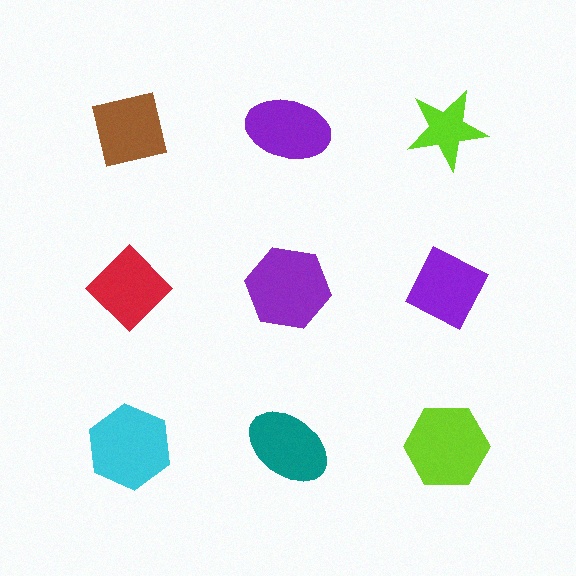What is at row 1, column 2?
A purple ellipse.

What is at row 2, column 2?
A purple hexagon.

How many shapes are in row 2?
3 shapes.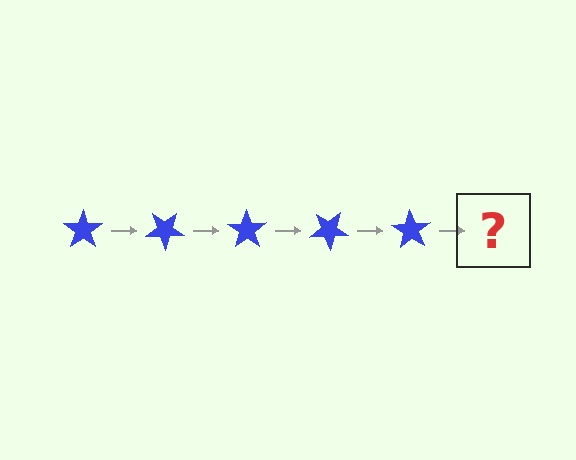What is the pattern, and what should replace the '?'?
The pattern is that the star rotates 35 degrees each step. The '?' should be a blue star rotated 175 degrees.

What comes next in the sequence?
The next element should be a blue star rotated 175 degrees.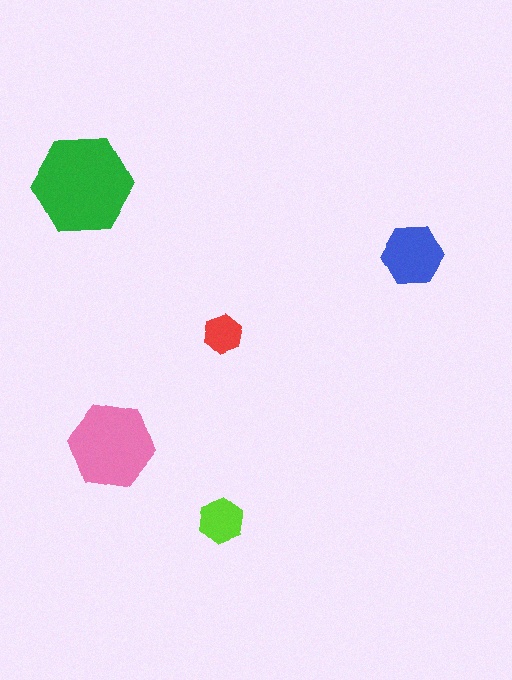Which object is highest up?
The green hexagon is topmost.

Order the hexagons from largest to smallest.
the green one, the pink one, the blue one, the lime one, the red one.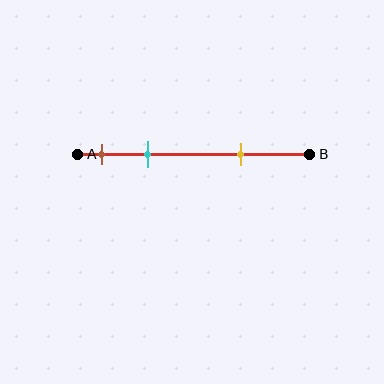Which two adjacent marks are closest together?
The brown and cyan marks are the closest adjacent pair.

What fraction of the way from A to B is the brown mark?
The brown mark is approximately 10% (0.1) of the way from A to B.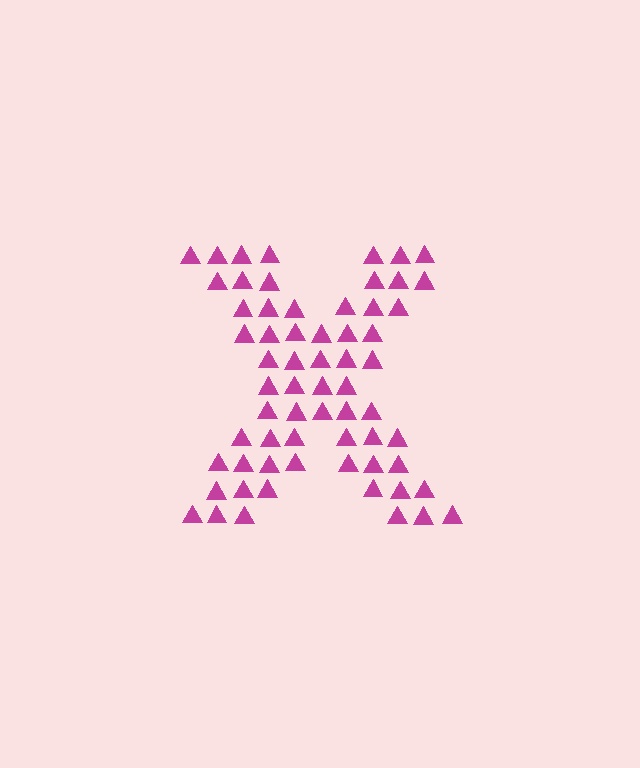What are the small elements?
The small elements are triangles.